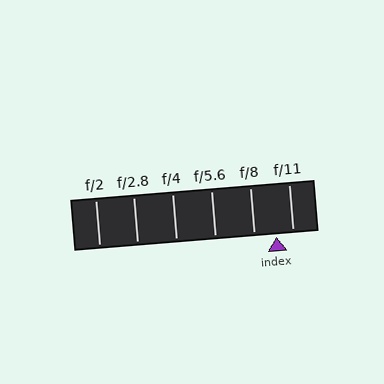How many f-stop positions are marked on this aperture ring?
There are 6 f-stop positions marked.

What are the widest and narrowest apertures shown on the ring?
The widest aperture shown is f/2 and the narrowest is f/11.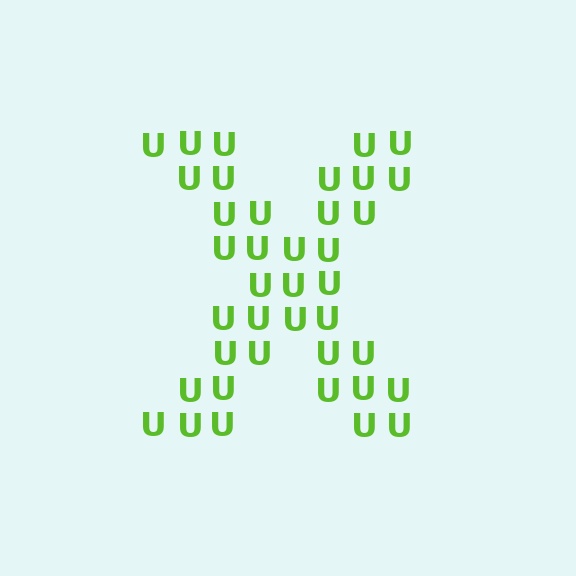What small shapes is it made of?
It is made of small letter U's.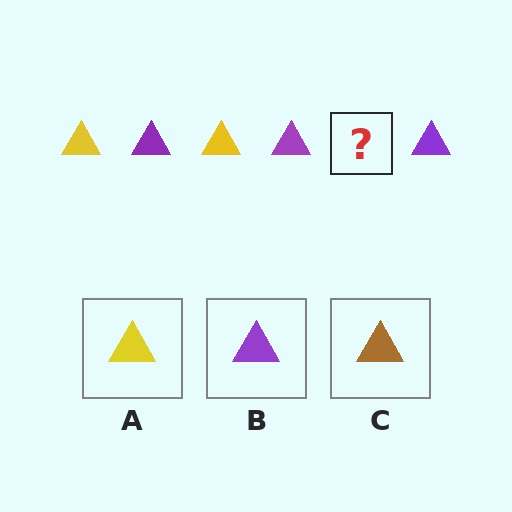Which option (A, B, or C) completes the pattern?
A.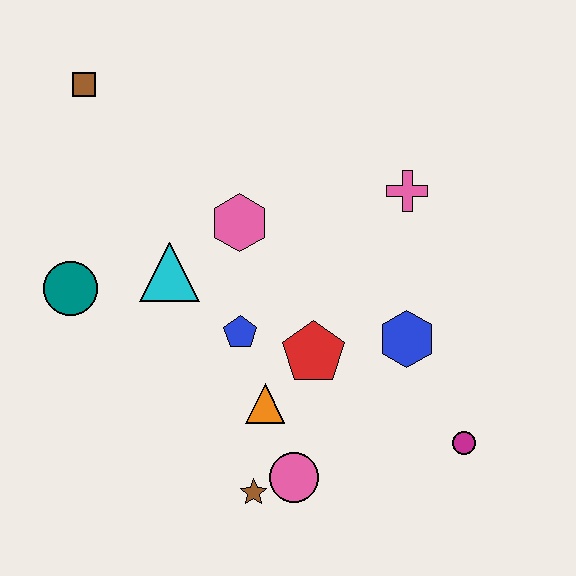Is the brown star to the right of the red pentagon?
No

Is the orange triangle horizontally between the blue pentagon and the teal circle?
No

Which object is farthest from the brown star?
The brown square is farthest from the brown star.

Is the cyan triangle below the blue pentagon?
No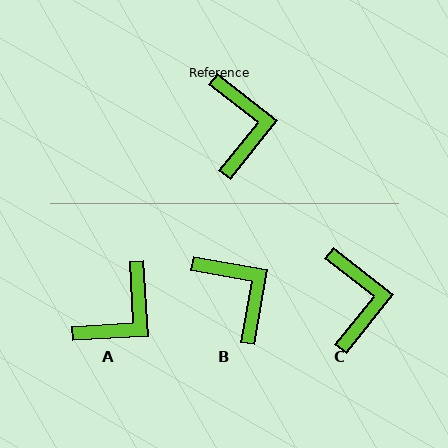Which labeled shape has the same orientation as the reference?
C.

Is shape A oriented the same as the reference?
No, it is off by about 48 degrees.